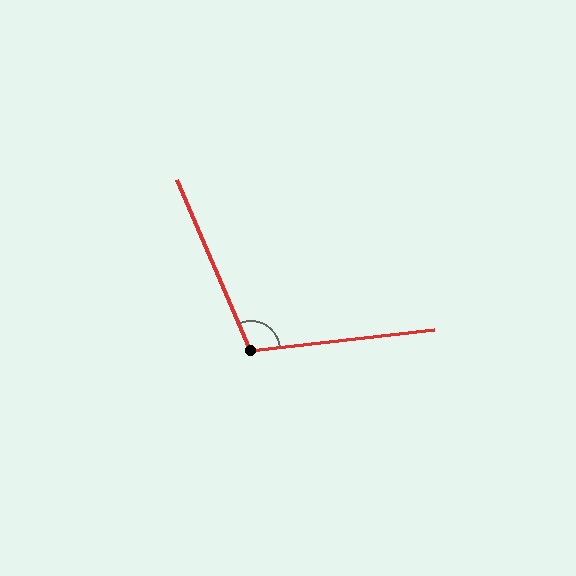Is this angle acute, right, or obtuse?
It is obtuse.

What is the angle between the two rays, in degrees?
Approximately 107 degrees.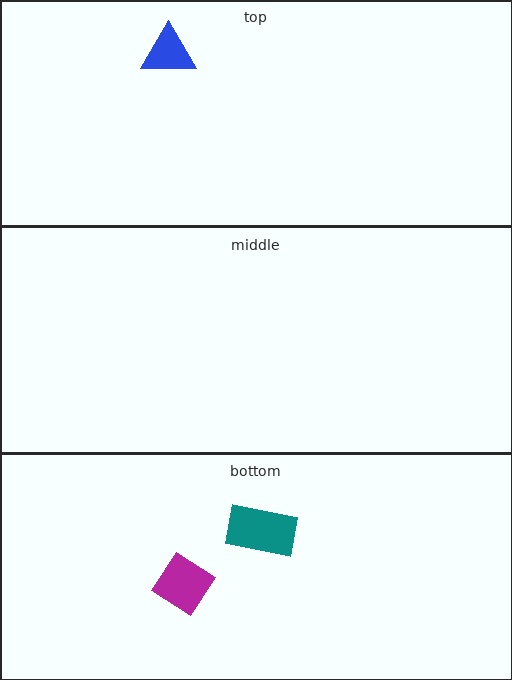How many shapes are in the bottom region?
2.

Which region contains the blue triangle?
The top region.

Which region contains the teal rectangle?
The bottom region.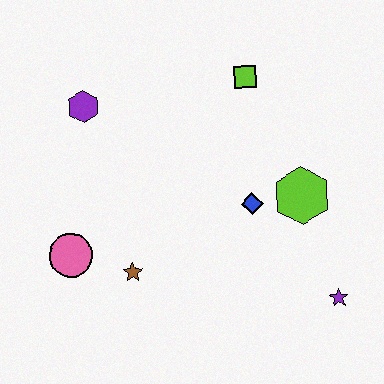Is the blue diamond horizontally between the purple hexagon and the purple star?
Yes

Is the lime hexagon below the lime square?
Yes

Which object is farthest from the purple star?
The purple hexagon is farthest from the purple star.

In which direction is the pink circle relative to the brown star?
The pink circle is to the left of the brown star.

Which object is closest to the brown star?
The pink circle is closest to the brown star.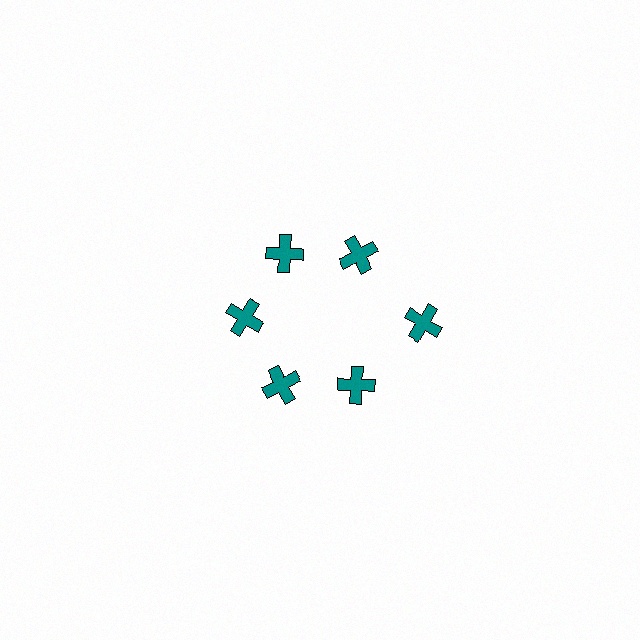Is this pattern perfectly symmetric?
No. The 6 teal crosses are arranged in a ring, but one element near the 3 o'clock position is pushed outward from the center, breaking the 6-fold rotational symmetry.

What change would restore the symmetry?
The symmetry would be restored by moving it inward, back onto the ring so that all 6 crosses sit at equal angles and equal distance from the center.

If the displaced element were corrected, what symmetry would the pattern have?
It would have 6-fold rotational symmetry — the pattern would map onto itself every 60 degrees.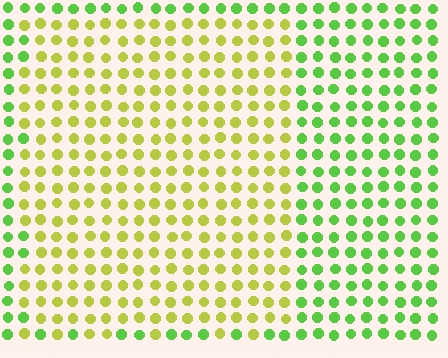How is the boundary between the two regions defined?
The boundary is defined purely by a slight shift in hue (about 41 degrees). Spacing, size, and orientation are identical on both sides.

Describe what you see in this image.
The image is filled with small lime elements in a uniform arrangement. A rectangle-shaped region is visible where the elements are tinted to a slightly different hue, forming a subtle color boundary.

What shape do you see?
I see a rectangle.